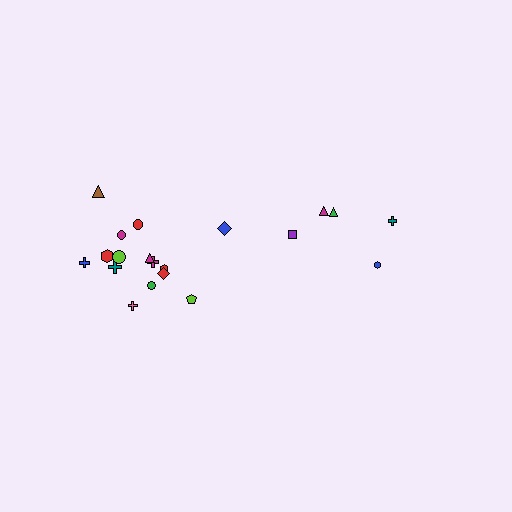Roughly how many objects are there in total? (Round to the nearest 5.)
Roughly 20 objects in total.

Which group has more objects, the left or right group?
The left group.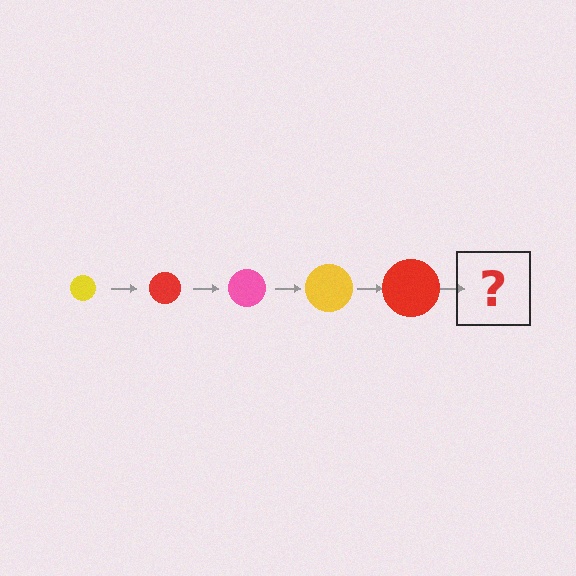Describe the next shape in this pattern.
It should be a pink circle, larger than the previous one.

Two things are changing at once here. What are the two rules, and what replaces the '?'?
The two rules are that the circle grows larger each step and the color cycles through yellow, red, and pink. The '?' should be a pink circle, larger than the previous one.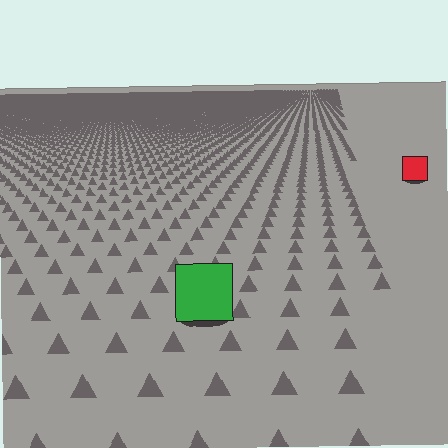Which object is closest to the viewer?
The green square is closest. The texture marks near it are larger and more spread out.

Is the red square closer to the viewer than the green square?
No. The green square is closer — you can tell from the texture gradient: the ground texture is coarser near it.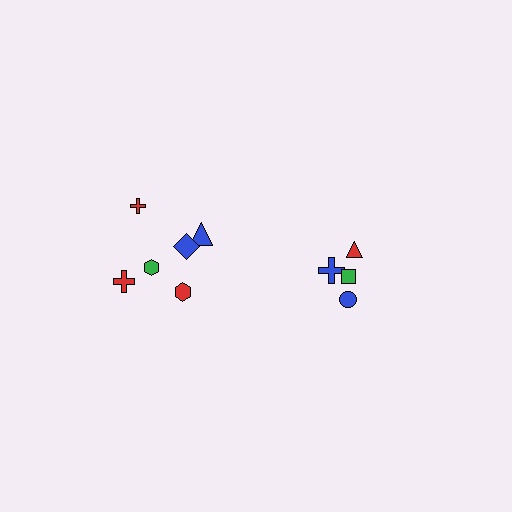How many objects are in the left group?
There are 6 objects.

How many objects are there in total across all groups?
There are 10 objects.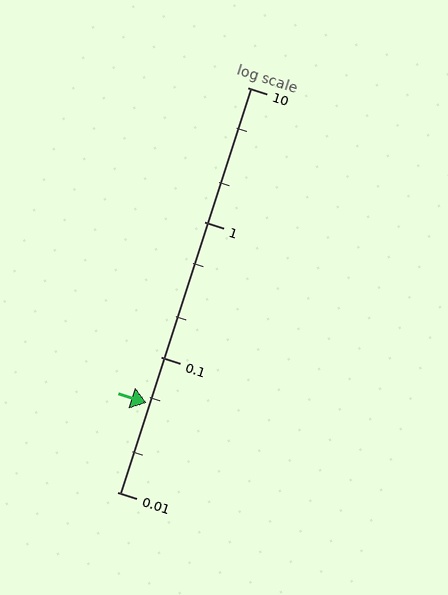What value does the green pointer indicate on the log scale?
The pointer indicates approximately 0.046.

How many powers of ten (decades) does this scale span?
The scale spans 3 decades, from 0.01 to 10.